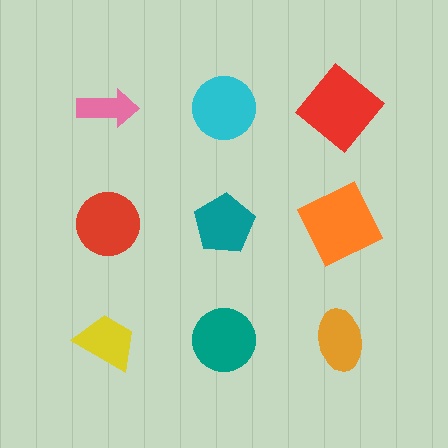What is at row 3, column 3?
An orange ellipse.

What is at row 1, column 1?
A pink arrow.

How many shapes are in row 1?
3 shapes.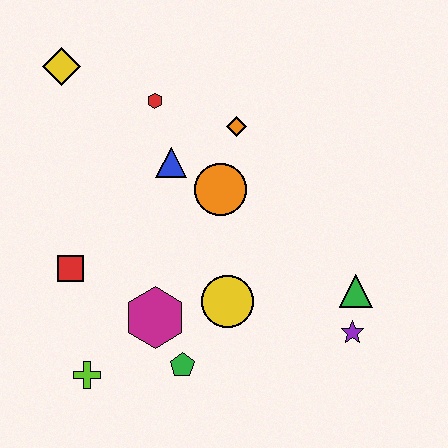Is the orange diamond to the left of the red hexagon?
No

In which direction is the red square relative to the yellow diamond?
The red square is below the yellow diamond.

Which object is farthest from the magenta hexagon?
The yellow diamond is farthest from the magenta hexagon.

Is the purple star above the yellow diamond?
No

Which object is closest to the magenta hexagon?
The green pentagon is closest to the magenta hexagon.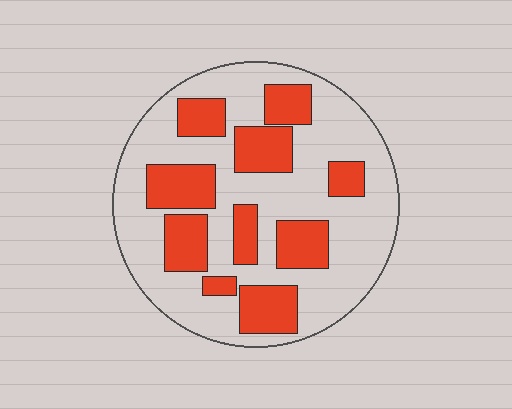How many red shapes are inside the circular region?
10.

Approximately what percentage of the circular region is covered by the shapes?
Approximately 35%.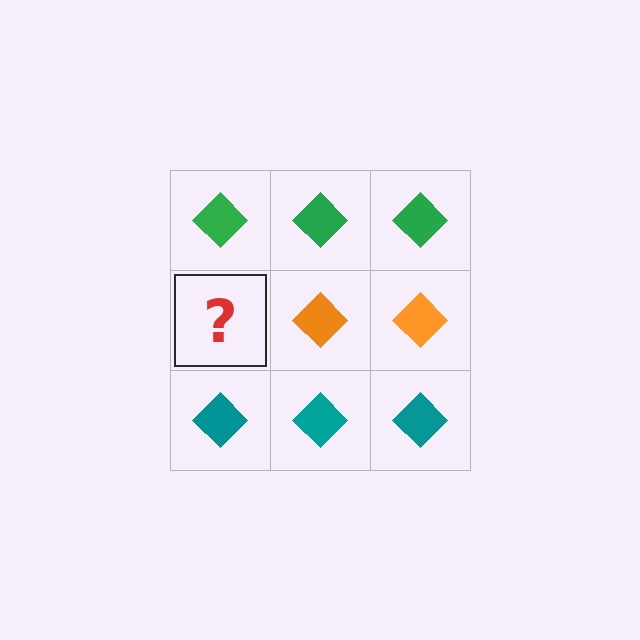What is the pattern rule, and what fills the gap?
The rule is that each row has a consistent color. The gap should be filled with an orange diamond.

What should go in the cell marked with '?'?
The missing cell should contain an orange diamond.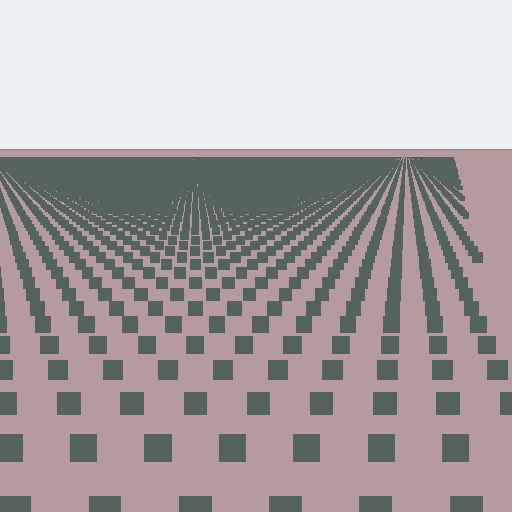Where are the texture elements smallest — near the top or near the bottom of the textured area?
Near the top.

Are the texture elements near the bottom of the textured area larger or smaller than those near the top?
Larger. Near the bottom, elements are closer to the viewer and appear at a bigger on-screen size.